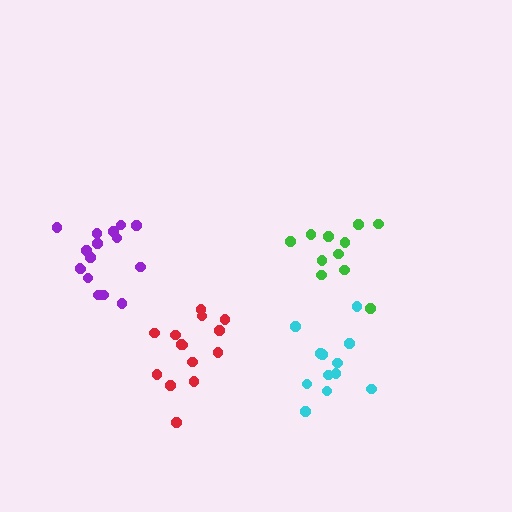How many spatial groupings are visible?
There are 4 spatial groupings.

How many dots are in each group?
Group 1: 14 dots, Group 2: 11 dots, Group 3: 16 dots, Group 4: 12 dots (53 total).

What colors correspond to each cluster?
The clusters are colored: red, green, purple, cyan.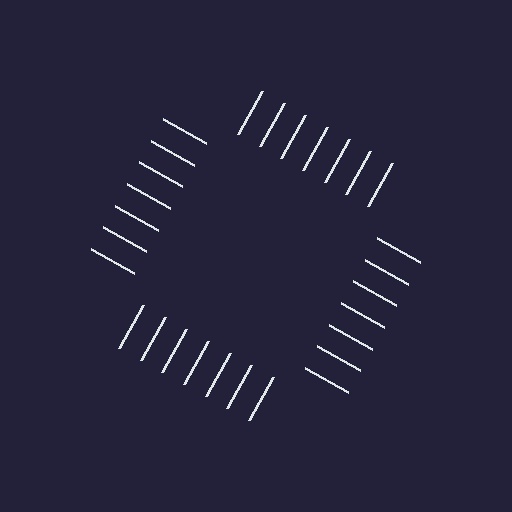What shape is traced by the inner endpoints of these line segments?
An illusory square — the line segments terminate on its edges but no continuous stroke is drawn.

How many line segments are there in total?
28 — 7 along each of the 4 edges.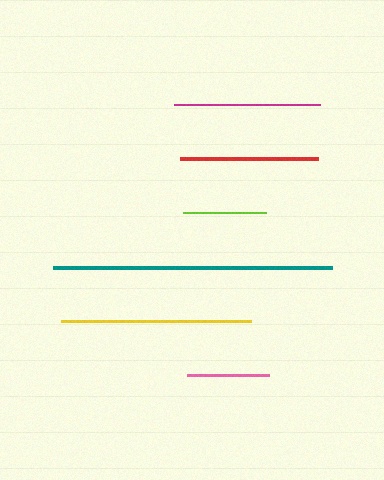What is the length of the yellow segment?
The yellow segment is approximately 190 pixels long.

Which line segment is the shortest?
The pink line is the shortest at approximately 82 pixels.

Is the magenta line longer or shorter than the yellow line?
The yellow line is longer than the magenta line.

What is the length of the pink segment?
The pink segment is approximately 82 pixels long.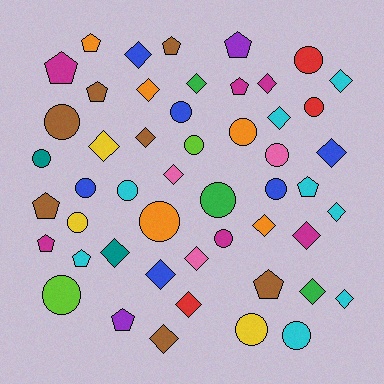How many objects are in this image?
There are 50 objects.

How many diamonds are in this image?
There are 20 diamonds.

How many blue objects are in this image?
There are 6 blue objects.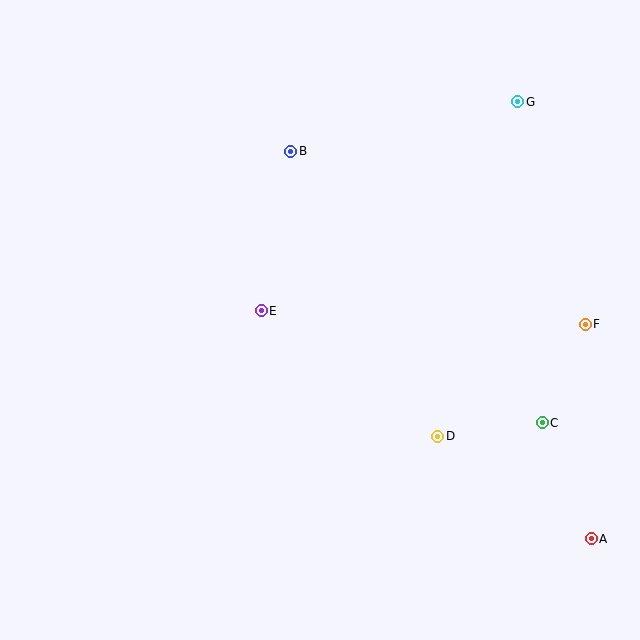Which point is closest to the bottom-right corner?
Point A is closest to the bottom-right corner.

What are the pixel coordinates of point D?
Point D is at (438, 436).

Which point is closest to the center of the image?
Point E at (261, 311) is closest to the center.